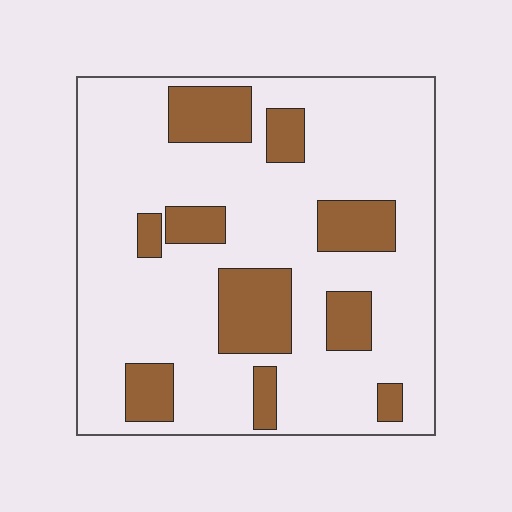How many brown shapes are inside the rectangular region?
10.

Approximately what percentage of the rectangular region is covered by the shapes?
Approximately 20%.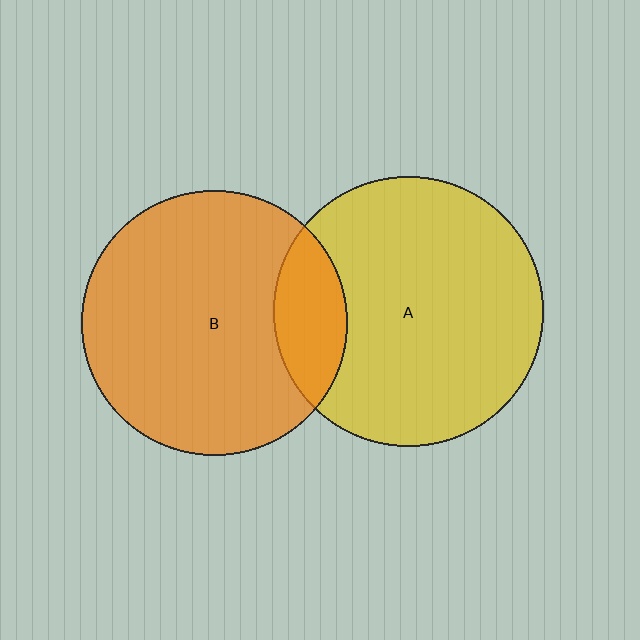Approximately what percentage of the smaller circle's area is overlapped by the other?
Approximately 15%.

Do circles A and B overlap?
Yes.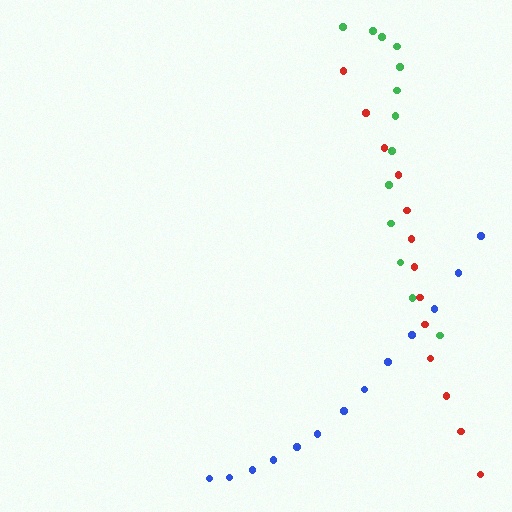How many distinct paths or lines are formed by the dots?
There are 3 distinct paths.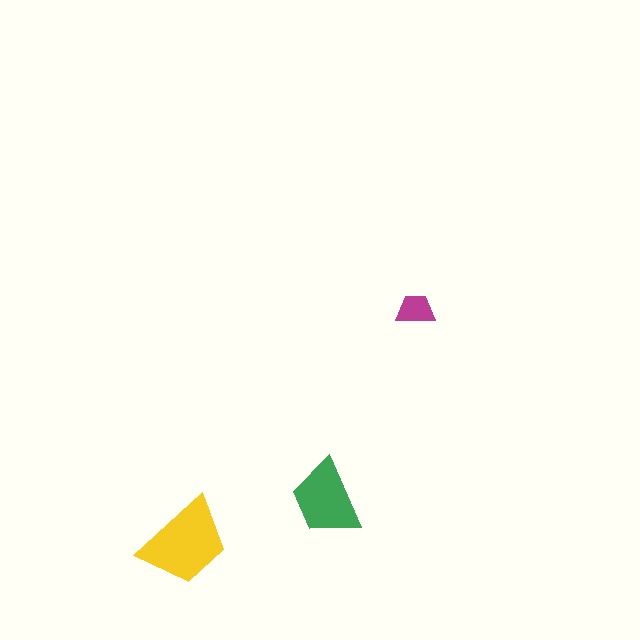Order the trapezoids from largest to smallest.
the yellow one, the green one, the magenta one.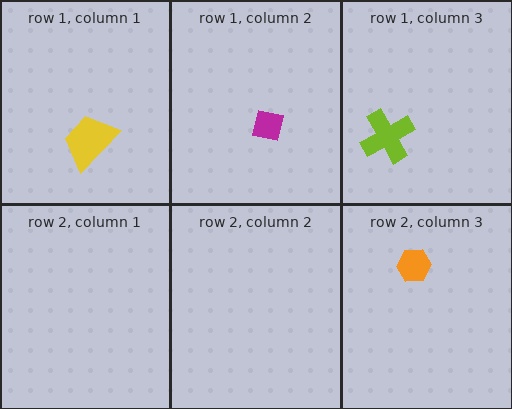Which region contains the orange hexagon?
The row 2, column 3 region.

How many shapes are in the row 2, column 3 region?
1.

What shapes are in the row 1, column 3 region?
The lime cross.